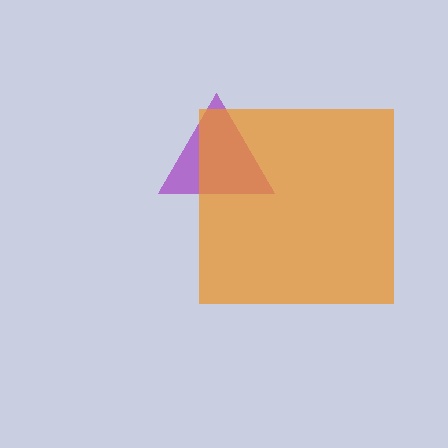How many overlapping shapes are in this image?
There are 2 overlapping shapes in the image.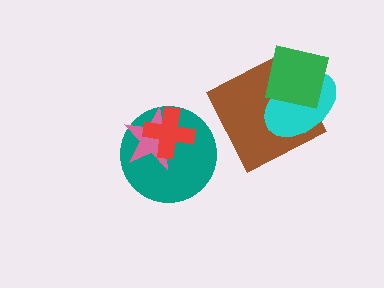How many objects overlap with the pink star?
2 objects overlap with the pink star.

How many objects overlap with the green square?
2 objects overlap with the green square.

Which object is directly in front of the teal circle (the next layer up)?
The pink star is directly in front of the teal circle.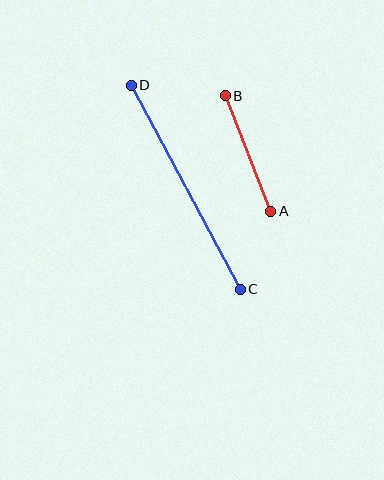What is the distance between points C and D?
The distance is approximately 231 pixels.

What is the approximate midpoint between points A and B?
The midpoint is at approximately (248, 154) pixels.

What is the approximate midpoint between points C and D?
The midpoint is at approximately (186, 187) pixels.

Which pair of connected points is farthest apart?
Points C and D are farthest apart.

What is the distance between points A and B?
The distance is approximately 124 pixels.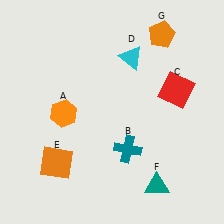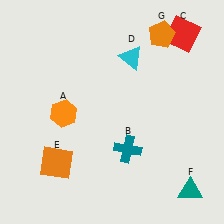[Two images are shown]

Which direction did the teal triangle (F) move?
The teal triangle (F) moved right.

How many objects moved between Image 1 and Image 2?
2 objects moved between the two images.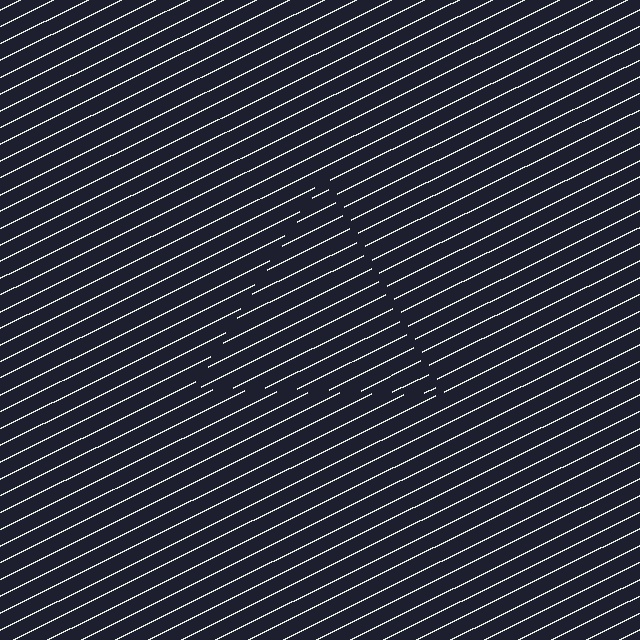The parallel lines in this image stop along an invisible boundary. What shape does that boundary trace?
An illusory triangle. The interior of the shape contains the same grating, shifted by half a period — the contour is defined by the phase discontinuity where line-ends from the inner and outer gratings abut.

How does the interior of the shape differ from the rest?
The interior of the shape contains the same grating, shifted by half a period — the contour is defined by the phase discontinuity where line-ends from the inner and outer gratings abut.